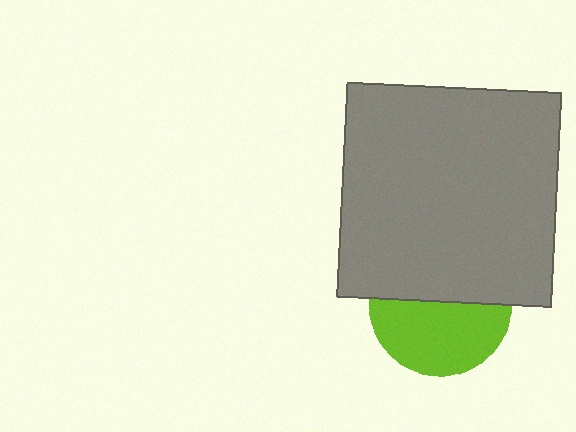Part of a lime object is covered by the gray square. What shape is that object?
It is a circle.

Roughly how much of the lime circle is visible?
About half of it is visible (roughly 52%).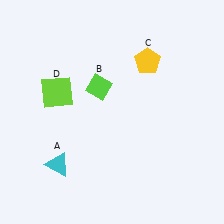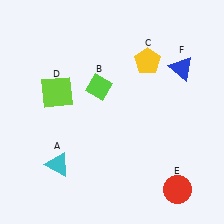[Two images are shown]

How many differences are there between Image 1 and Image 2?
There are 2 differences between the two images.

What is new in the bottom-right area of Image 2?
A red circle (E) was added in the bottom-right area of Image 2.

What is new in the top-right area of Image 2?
A blue triangle (F) was added in the top-right area of Image 2.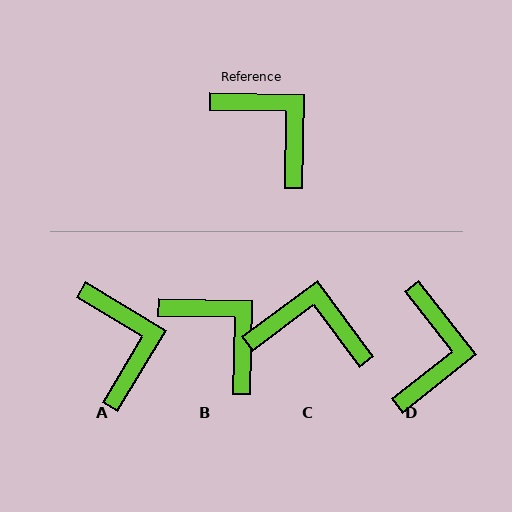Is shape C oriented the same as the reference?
No, it is off by about 38 degrees.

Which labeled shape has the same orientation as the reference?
B.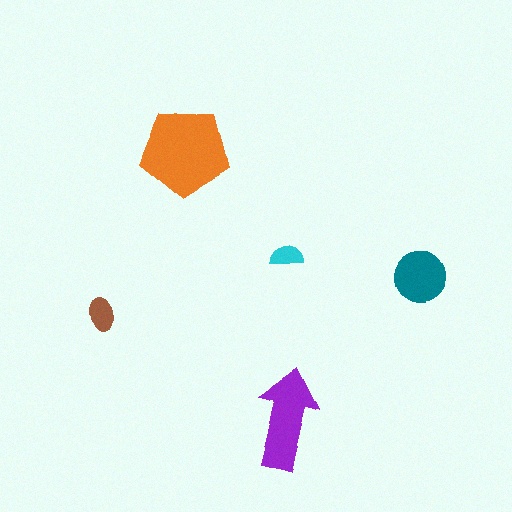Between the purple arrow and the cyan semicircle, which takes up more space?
The purple arrow.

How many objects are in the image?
There are 5 objects in the image.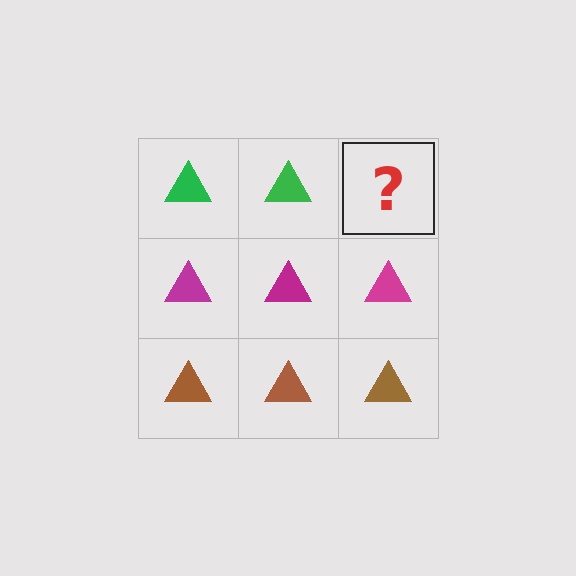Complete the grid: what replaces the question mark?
The question mark should be replaced with a green triangle.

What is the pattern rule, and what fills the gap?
The rule is that each row has a consistent color. The gap should be filled with a green triangle.